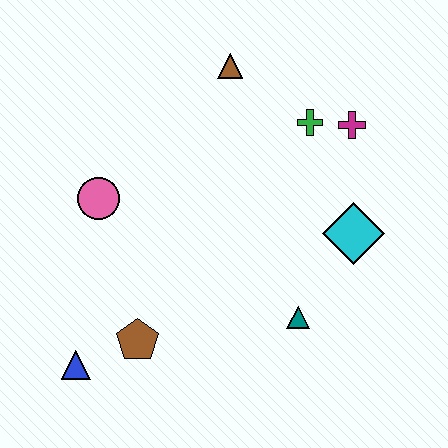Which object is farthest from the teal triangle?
The brown triangle is farthest from the teal triangle.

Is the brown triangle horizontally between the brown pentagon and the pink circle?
No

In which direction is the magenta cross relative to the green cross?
The magenta cross is to the right of the green cross.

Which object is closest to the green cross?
The magenta cross is closest to the green cross.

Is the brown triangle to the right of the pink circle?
Yes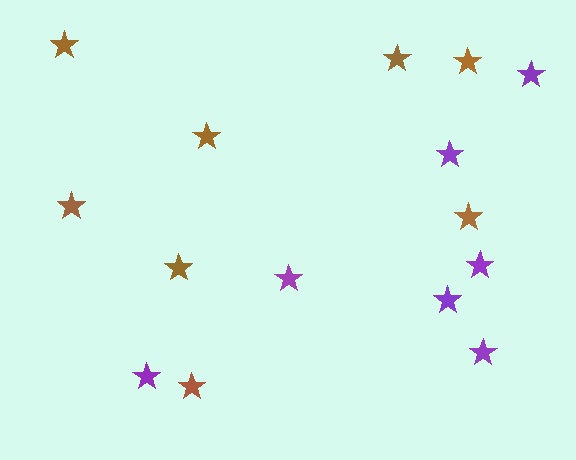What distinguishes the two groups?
There are 2 groups: one group of brown stars (8) and one group of purple stars (7).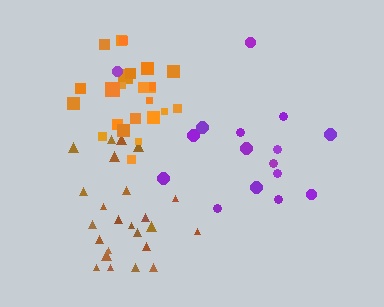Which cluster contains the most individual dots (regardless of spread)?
Brown (24).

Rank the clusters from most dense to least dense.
orange, brown, purple.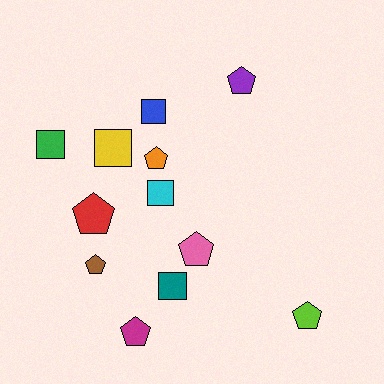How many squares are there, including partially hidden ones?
There are 5 squares.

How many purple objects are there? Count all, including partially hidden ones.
There is 1 purple object.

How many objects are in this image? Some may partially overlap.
There are 12 objects.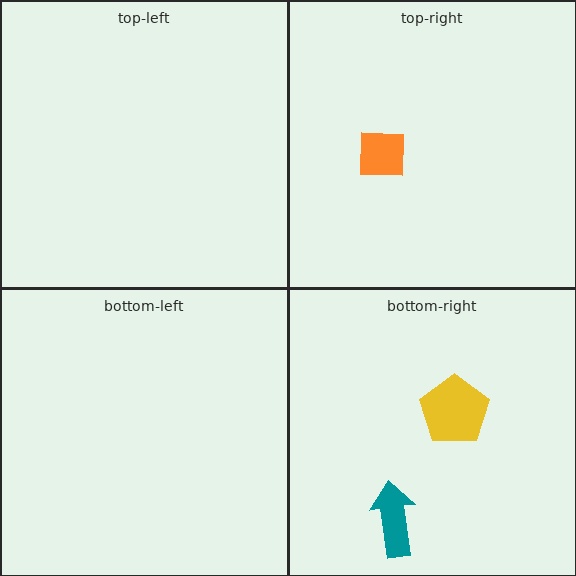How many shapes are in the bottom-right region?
2.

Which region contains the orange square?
The top-right region.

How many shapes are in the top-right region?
1.